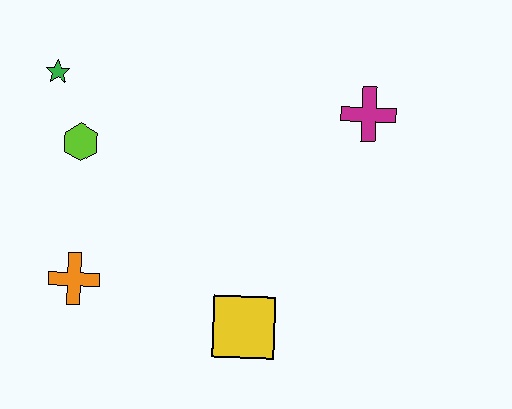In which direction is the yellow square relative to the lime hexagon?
The yellow square is below the lime hexagon.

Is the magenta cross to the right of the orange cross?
Yes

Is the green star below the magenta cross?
No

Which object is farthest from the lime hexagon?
The magenta cross is farthest from the lime hexagon.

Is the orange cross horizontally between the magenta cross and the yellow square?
No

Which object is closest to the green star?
The lime hexagon is closest to the green star.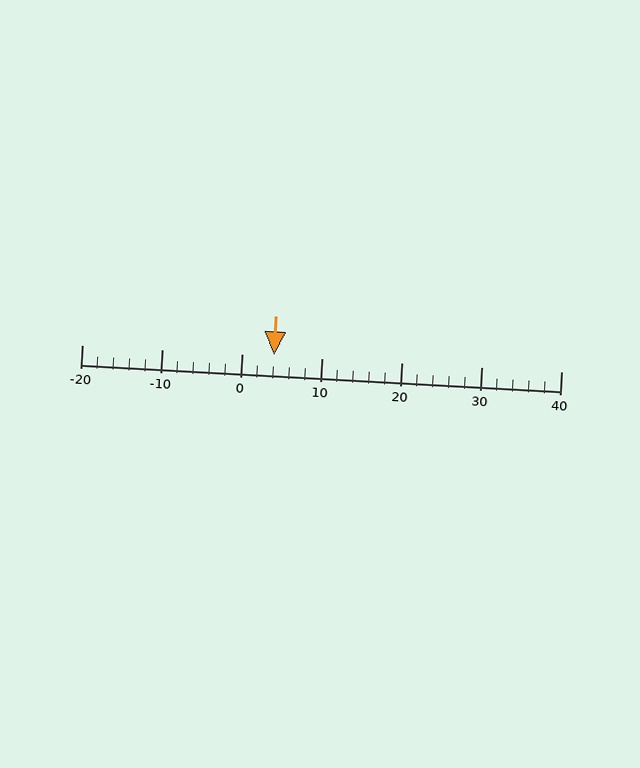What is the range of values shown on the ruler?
The ruler shows values from -20 to 40.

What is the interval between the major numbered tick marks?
The major tick marks are spaced 10 units apart.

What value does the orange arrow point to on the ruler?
The orange arrow points to approximately 4.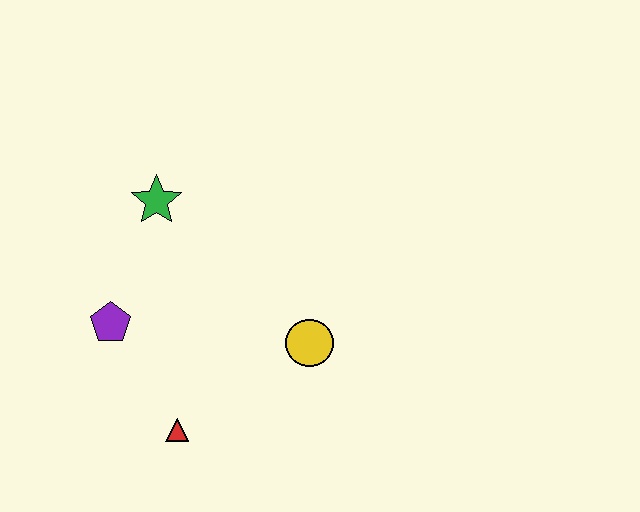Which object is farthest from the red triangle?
The green star is farthest from the red triangle.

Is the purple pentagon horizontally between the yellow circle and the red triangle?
No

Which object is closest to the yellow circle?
The red triangle is closest to the yellow circle.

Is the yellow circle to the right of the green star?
Yes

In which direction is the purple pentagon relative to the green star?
The purple pentagon is below the green star.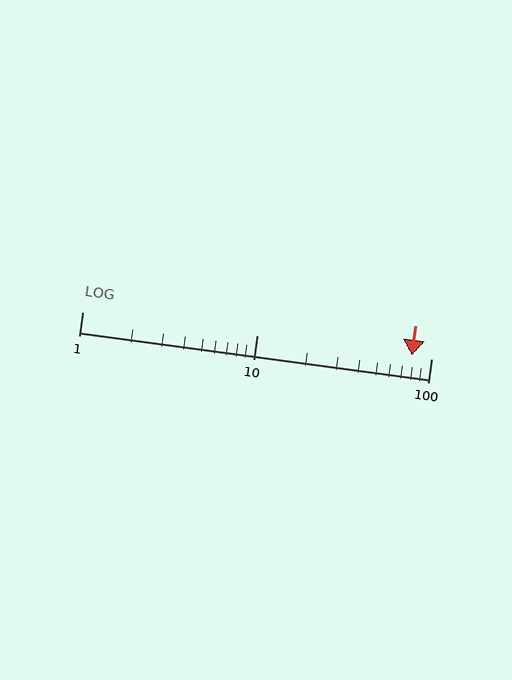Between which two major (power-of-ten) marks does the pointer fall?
The pointer is between 10 and 100.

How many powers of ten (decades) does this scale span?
The scale spans 2 decades, from 1 to 100.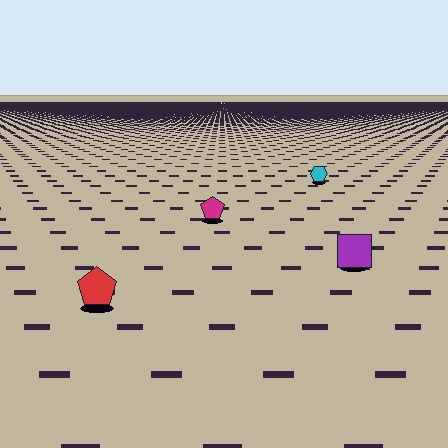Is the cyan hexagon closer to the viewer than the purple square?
No. The purple square is closer — you can tell from the texture gradient: the ground texture is coarser near it.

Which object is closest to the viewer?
The red pentagon is closest. The texture marks near it are larger and more spread out.